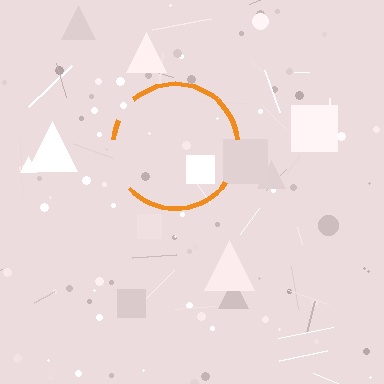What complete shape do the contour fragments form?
The contour fragments form a circle.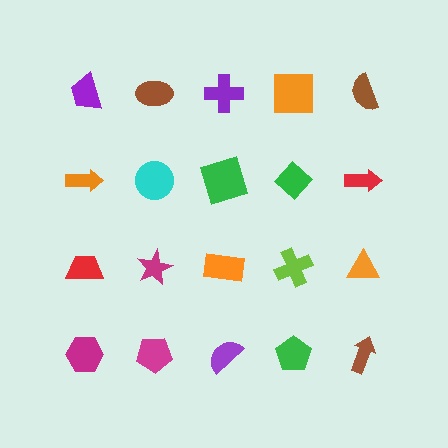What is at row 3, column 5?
An orange triangle.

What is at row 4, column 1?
A magenta hexagon.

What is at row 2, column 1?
An orange arrow.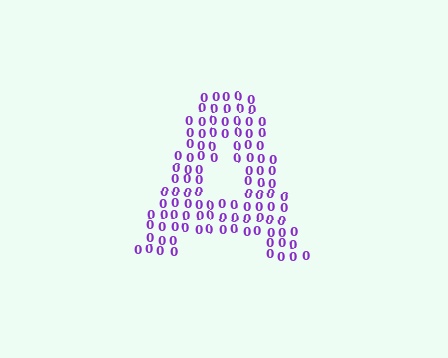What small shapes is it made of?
It is made of small digit 0's.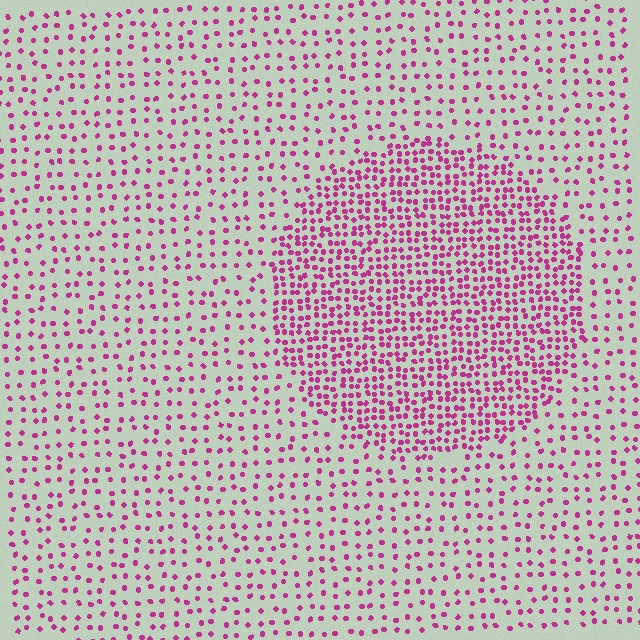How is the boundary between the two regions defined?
The boundary is defined by a change in element density (approximately 2.4x ratio). All elements are the same color, size, and shape.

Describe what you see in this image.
The image contains small magenta elements arranged at two different densities. A circle-shaped region is visible where the elements are more densely packed than the surrounding area.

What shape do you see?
I see a circle.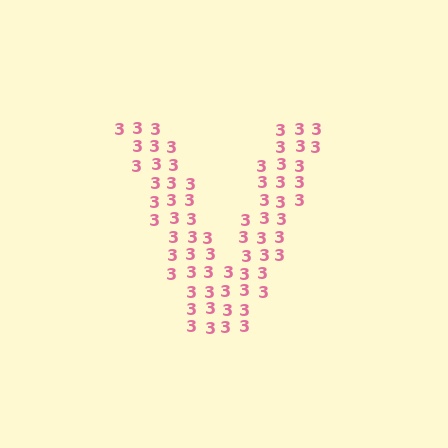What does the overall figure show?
The overall figure shows the letter V.